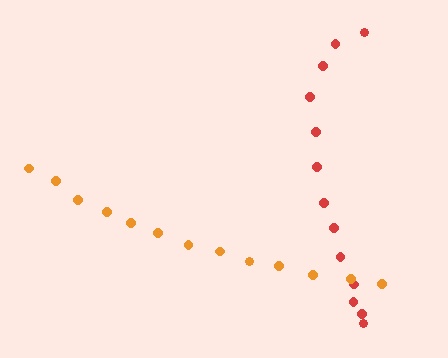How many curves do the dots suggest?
There are 2 distinct paths.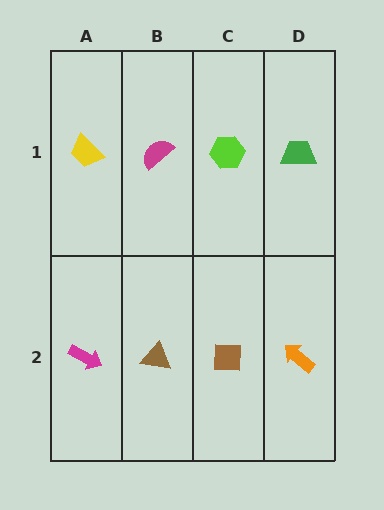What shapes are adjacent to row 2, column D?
A green trapezoid (row 1, column D), a brown square (row 2, column C).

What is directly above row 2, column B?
A magenta semicircle.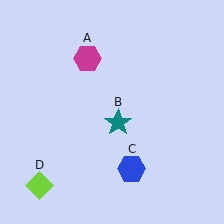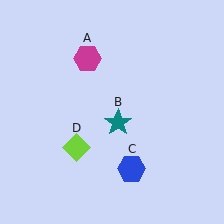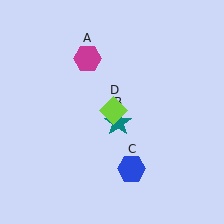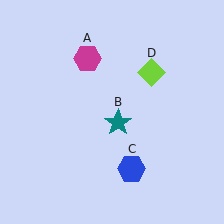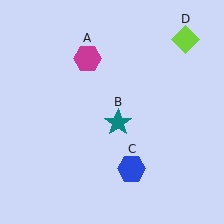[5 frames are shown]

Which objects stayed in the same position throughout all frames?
Magenta hexagon (object A) and teal star (object B) and blue hexagon (object C) remained stationary.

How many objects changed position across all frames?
1 object changed position: lime diamond (object D).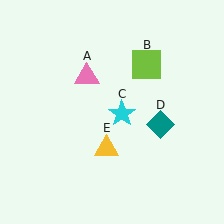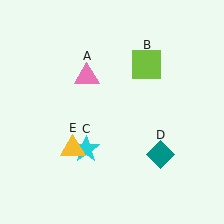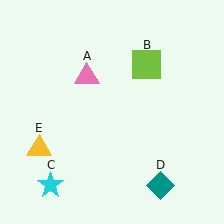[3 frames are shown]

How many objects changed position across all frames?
3 objects changed position: cyan star (object C), teal diamond (object D), yellow triangle (object E).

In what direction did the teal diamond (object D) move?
The teal diamond (object D) moved down.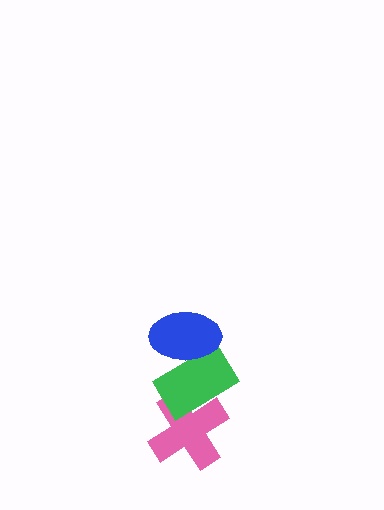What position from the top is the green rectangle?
The green rectangle is 2nd from the top.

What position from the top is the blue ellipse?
The blue ellipse is 1st from the top.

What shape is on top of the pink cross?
The green rectangle is on top of the pink cross.